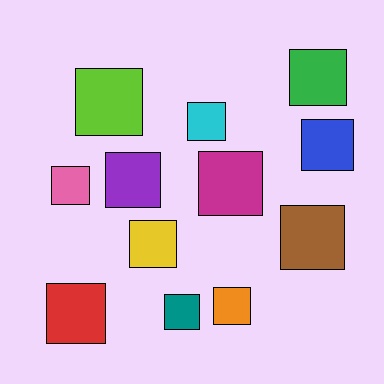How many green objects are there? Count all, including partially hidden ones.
There is 1 green object.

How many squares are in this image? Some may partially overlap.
There are 12 squares.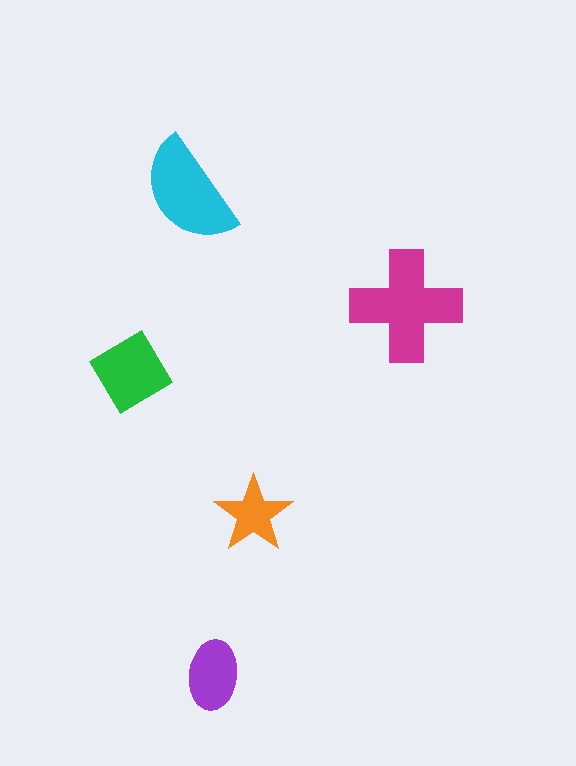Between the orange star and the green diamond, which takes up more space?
The green diamond.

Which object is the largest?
The magenta cross.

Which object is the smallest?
The orange star.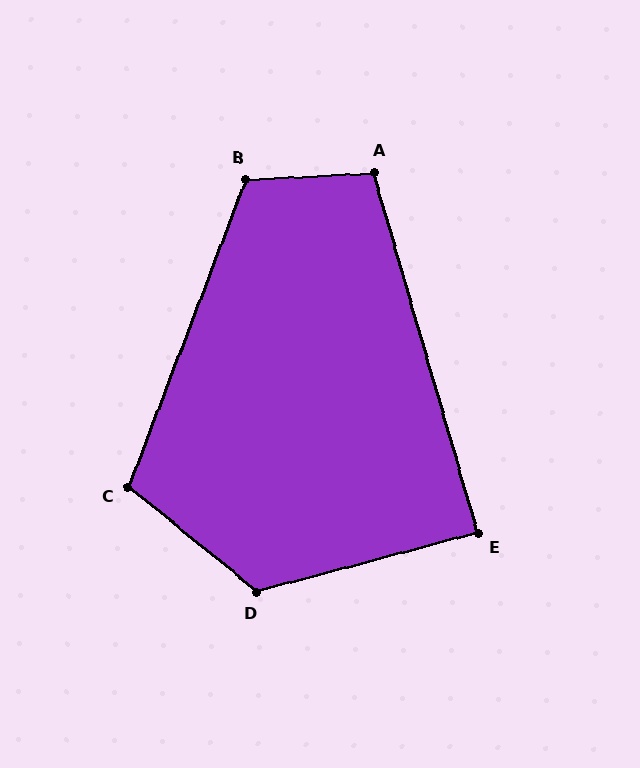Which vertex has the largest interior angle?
D, at approximately 126 degrees.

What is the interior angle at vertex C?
Approximately 108 degrees (obtuse).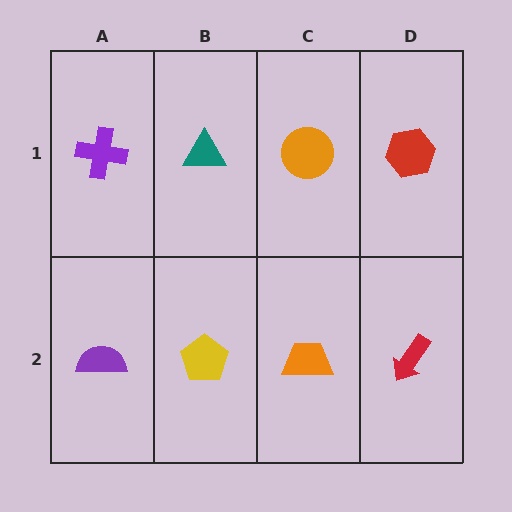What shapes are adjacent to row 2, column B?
A teal triangle (row 1, column B), a purple semicircle (row 2, column A), an orange trapezoid (row 2, column C).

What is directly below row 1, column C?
An orange trapezoid.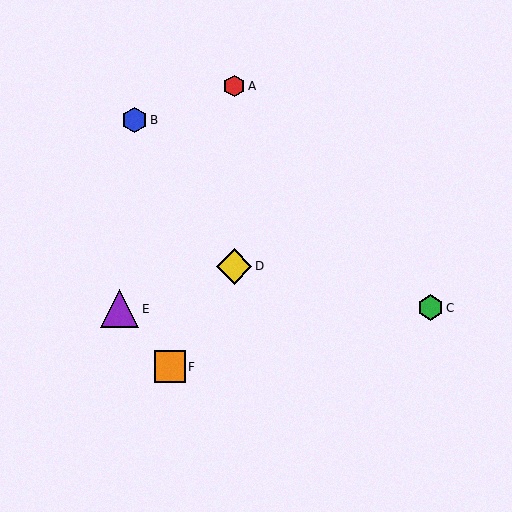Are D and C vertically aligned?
No, D is at x≈234 and C is at x≈430.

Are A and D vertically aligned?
Yes, both are at x≈234.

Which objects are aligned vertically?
Objects A, D are aligned vertically.